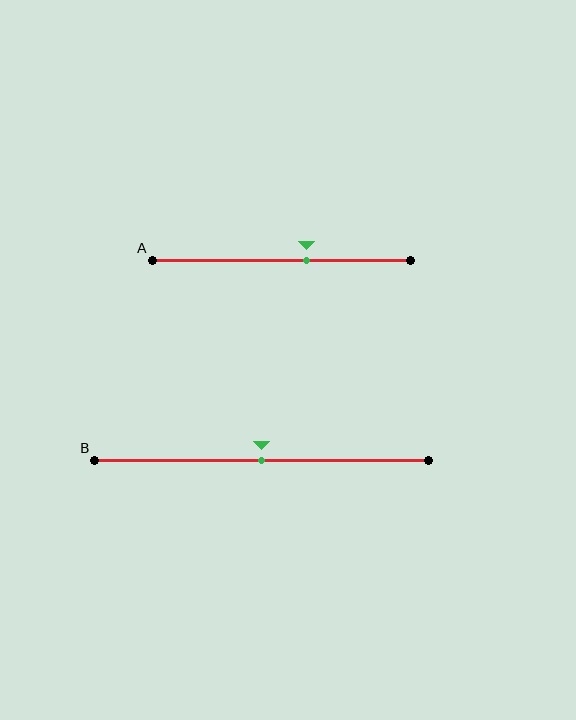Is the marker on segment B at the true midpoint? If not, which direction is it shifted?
Yes, the marker on segment B is at the true midpoint.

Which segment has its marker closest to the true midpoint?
Segment B has its marker closest to the true midpoint.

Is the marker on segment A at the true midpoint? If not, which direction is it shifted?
No, the marker on segment A is shifted to the right by about 10% of the segment length.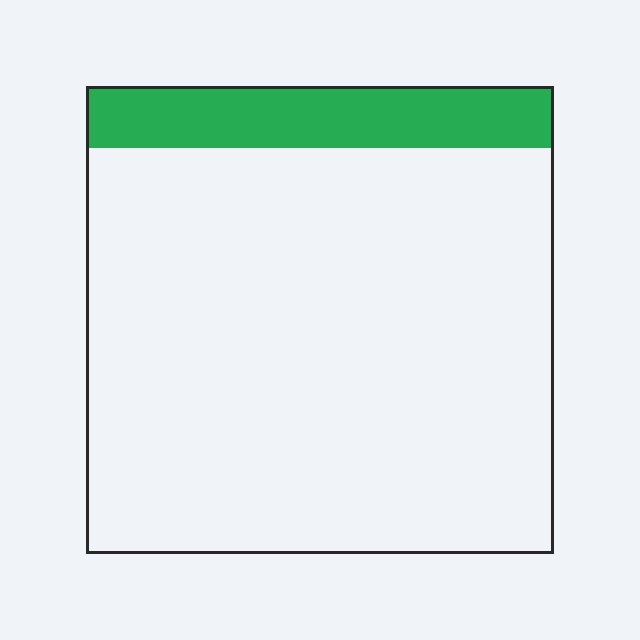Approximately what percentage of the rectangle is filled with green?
Approximately 15%.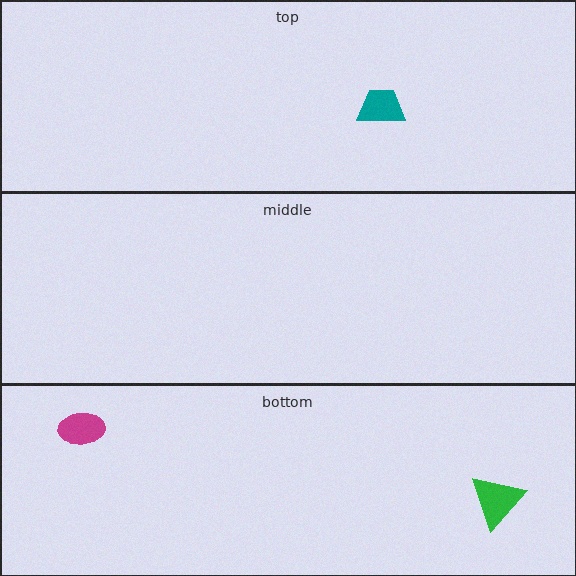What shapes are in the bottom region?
The green triangle, the magenta ellipse.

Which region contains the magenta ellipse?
The bottom region.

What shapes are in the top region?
The teal trapezoid.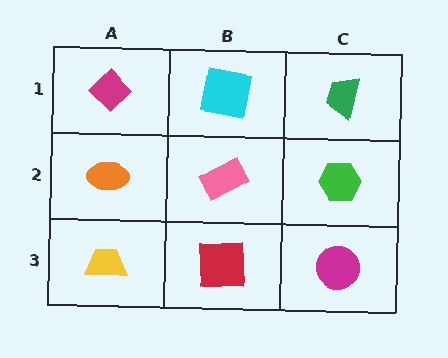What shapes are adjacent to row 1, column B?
A pink rectangle (row 2, column B), a magenta diamond (row 1, column A), a green trapezoid (row 1, column C).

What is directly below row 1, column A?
An orange ellipse.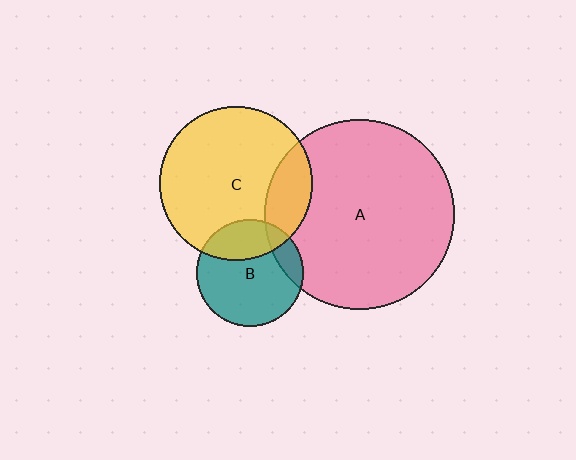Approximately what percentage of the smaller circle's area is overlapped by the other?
Approximately 15%.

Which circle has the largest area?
Circle A (pink).